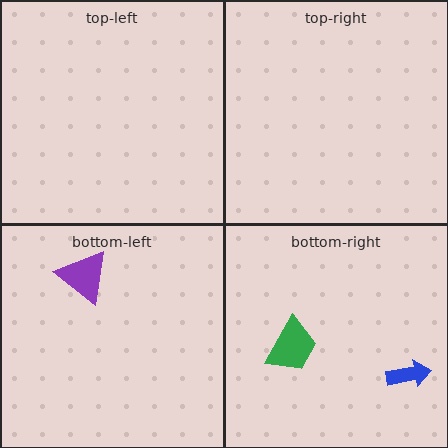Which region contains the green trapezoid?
The bottom-right region.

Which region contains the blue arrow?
The bottom-right region.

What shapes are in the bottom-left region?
The purple triangle.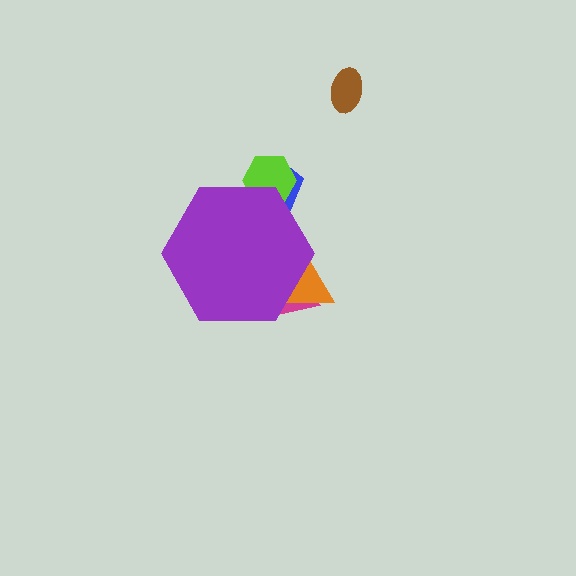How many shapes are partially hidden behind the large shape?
4 shapes are partially hidden.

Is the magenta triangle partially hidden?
Yes, the magenta triangle is partially hidden behind the purple hexagon.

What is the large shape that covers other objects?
A purple hexagon.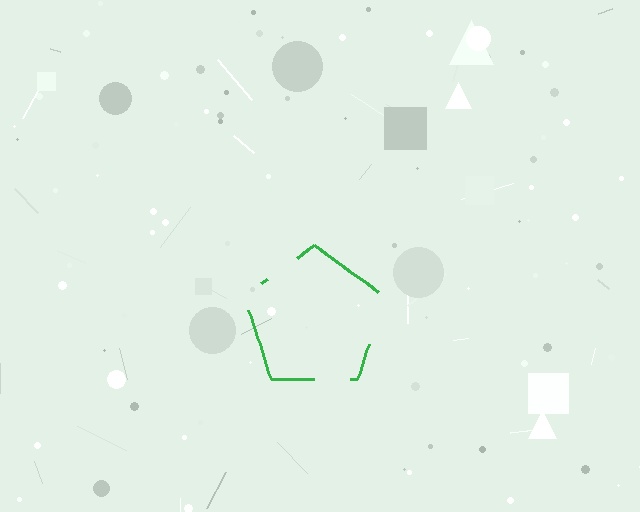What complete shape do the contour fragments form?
The contour fragments form a pentagon.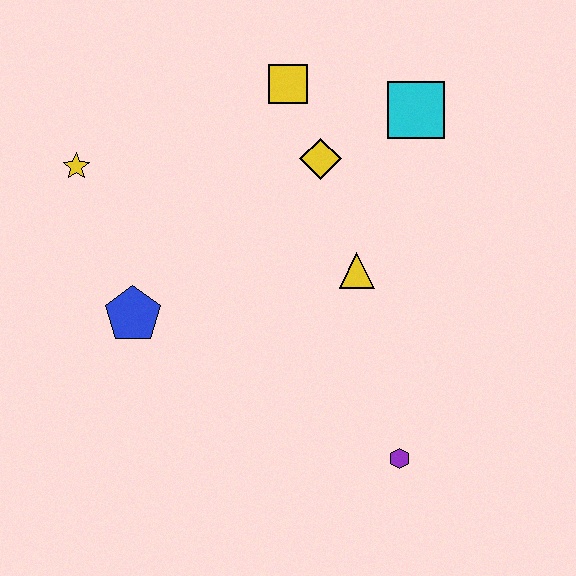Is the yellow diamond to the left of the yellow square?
No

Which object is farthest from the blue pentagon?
The cyan square is farthest from the blue pentagon.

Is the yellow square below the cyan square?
No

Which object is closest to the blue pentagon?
The yellow star is closest to the blue pentagon.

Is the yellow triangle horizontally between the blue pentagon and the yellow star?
No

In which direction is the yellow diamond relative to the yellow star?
The yellow diamond is to the right of the yellow star.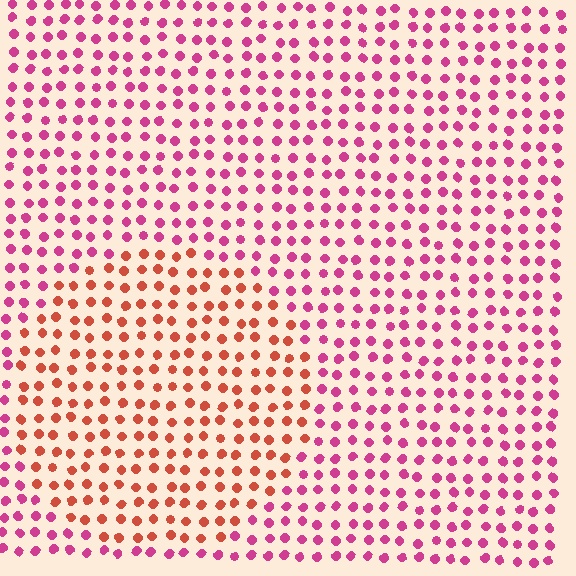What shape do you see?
I see a circle.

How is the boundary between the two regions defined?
The boundary is defined purely by a slight shift in hue (about 42 degrees). Spacing, size, and orientation are identical on both sides.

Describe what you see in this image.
The image is filled with small magenta elements in a uniform arrangement. A circle-shaped region is visible where the elements are tinted to a slightly different hue, forming a subtle color boundary.